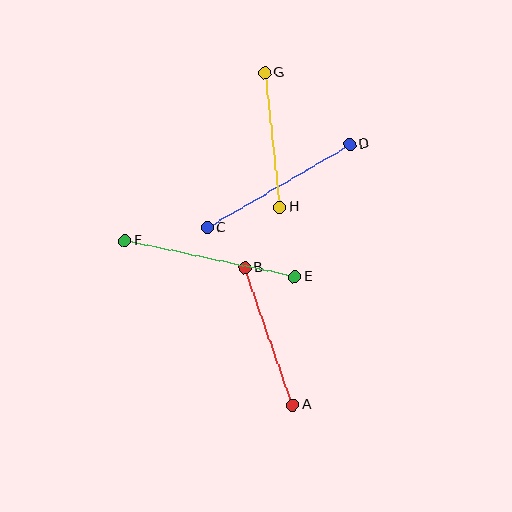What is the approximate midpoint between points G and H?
The midpoint is at approximately (272, 140) pixels.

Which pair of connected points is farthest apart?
Points E and F are farthest apart.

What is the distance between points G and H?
The distance is approximately 135 pixels.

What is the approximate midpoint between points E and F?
The midpoint is at approximately (210, 259) pixels.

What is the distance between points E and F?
The distance is approximately 173 pixels.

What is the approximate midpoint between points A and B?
The midpoint is at approximately (269, 336) pixels.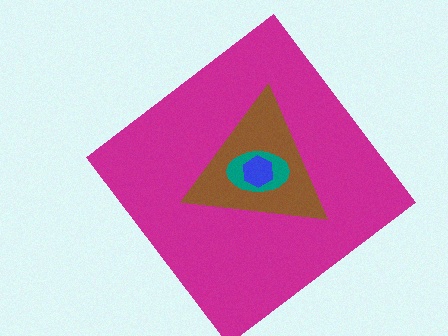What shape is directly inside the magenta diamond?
The brown triangle.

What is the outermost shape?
The magenta diamond.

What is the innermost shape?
The blue hexagon.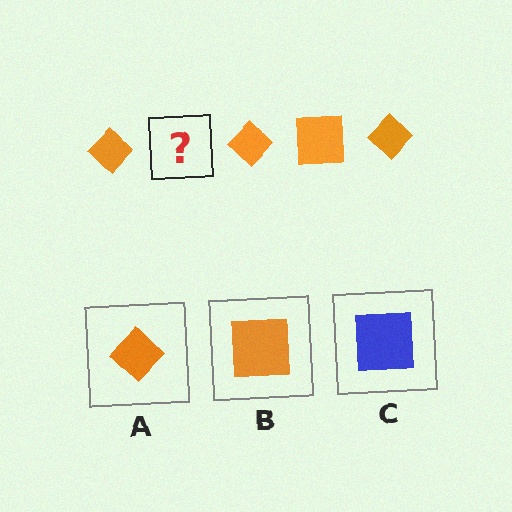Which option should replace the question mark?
Option B.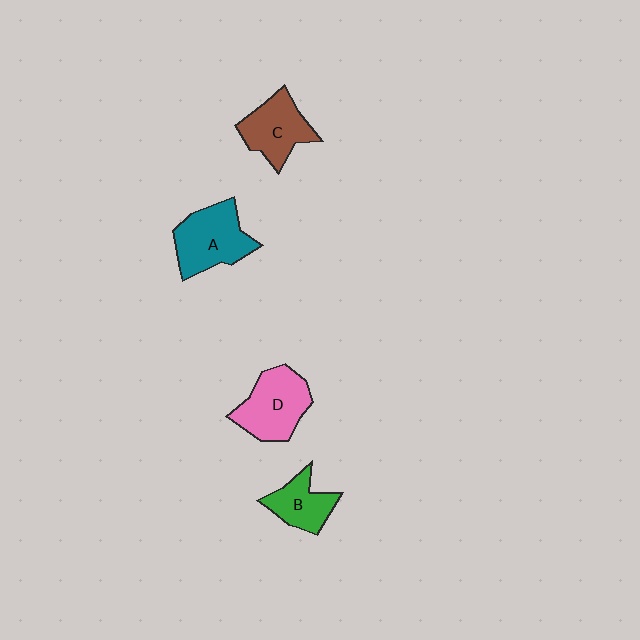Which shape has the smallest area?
Shape B (green).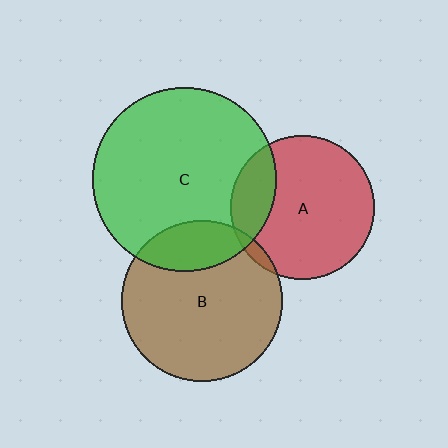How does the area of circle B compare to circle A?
Approximately 1.3 times.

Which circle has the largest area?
Circle C (green).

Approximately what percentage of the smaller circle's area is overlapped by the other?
Approximately 20%.